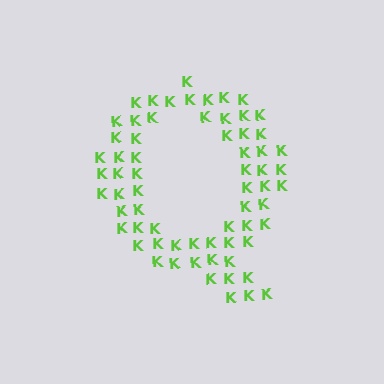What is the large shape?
The large shape is the letter Q.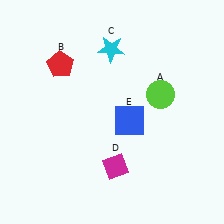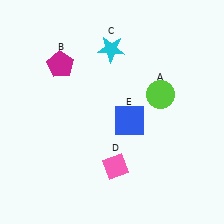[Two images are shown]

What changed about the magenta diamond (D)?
In Image 1, D is magenta. In Image 2, it changed to pink.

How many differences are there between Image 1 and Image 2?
There are 2 differences between the two images.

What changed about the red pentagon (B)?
In Image 1, B is red. In Image 2, it changed to magenta.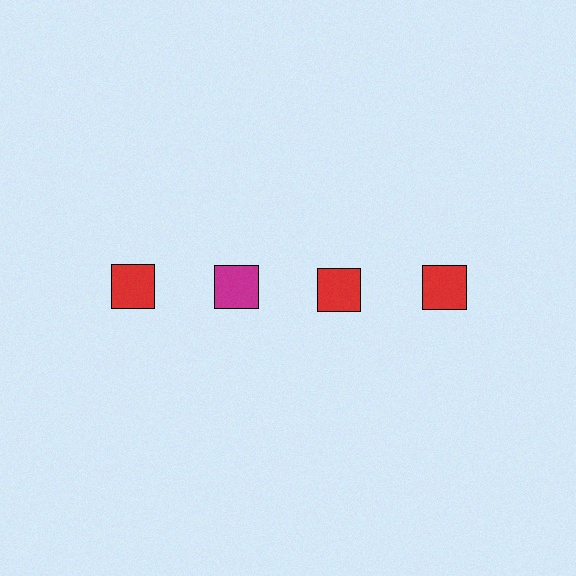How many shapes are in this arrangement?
There are 4 shapes arranged in a grid pattern.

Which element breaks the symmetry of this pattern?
The magenta square in the top row, second from left column breaks the symmetry. All other shapes are red squares.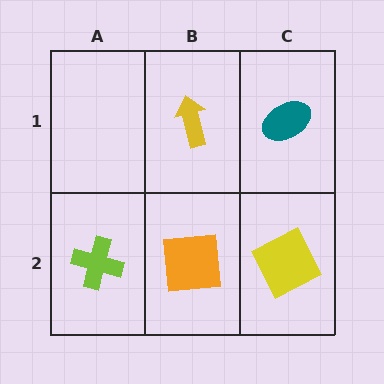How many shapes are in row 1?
2 shapes.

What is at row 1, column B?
A yellow arrow.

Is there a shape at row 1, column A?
No, that cell is empty.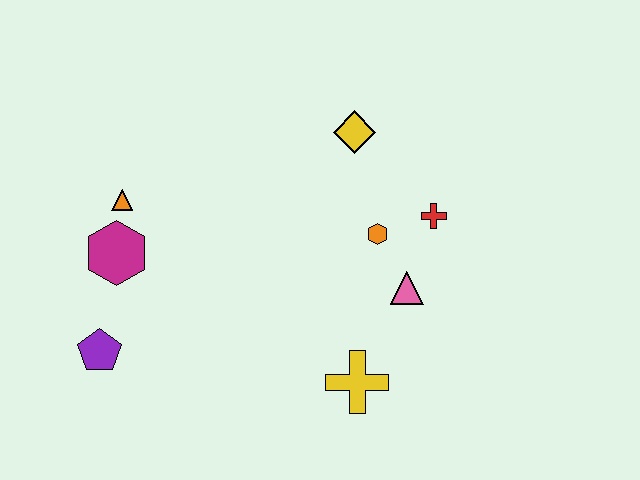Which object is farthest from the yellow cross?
The orange triangle is farthest from the yellow cross.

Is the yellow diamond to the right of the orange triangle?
Yes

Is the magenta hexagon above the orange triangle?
No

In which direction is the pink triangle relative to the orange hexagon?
The pink triangle is below the orange hexagon.